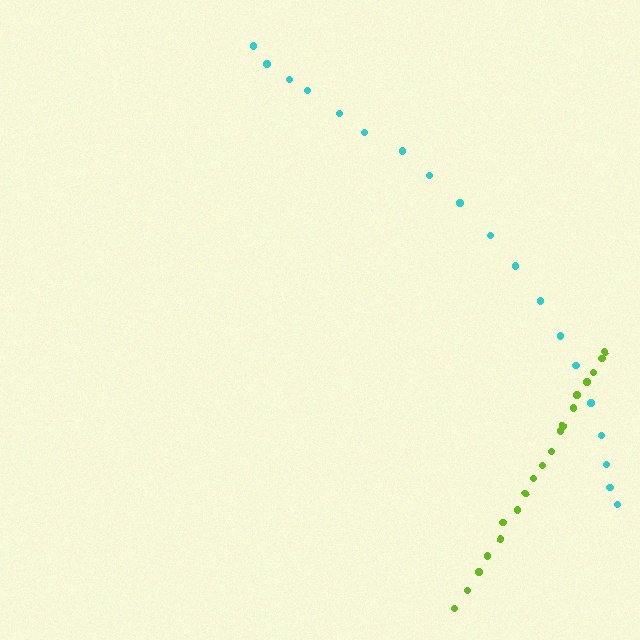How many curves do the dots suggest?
There are 2 distinct paths.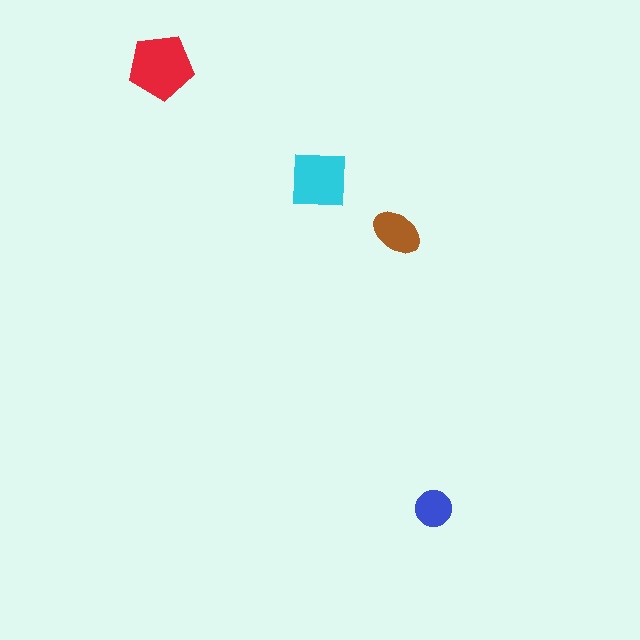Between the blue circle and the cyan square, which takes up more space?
The cyan square.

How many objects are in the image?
There are 4 objects in the image.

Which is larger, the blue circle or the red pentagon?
The red pentagon.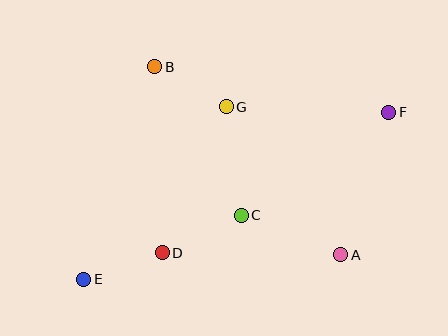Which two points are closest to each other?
Points B and G are closest to each other.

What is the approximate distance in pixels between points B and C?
The distance between B and C is approximately 172 pixels.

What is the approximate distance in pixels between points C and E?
The distance between C and E is approximately 170 pixels.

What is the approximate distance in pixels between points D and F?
The distance between D and F is approximately 267 pixels.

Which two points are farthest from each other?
Points E and F are farthest from each other.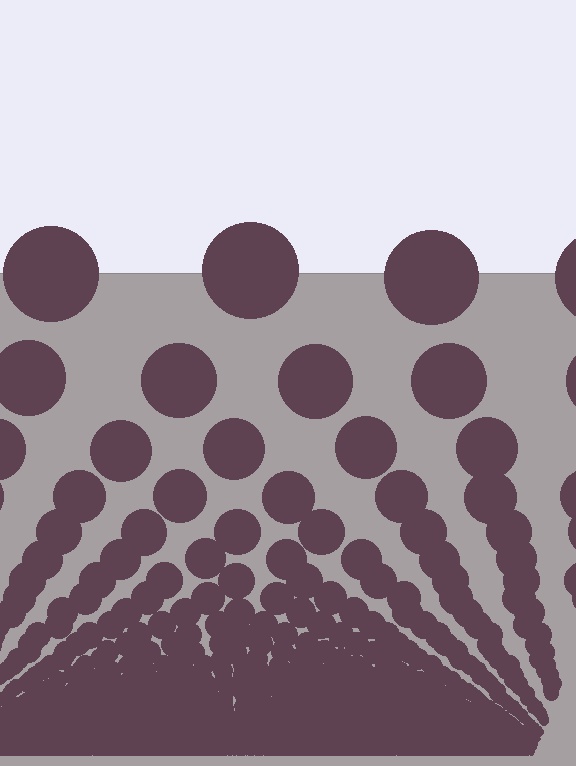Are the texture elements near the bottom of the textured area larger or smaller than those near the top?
Smaller. The gradient is inverted — elements near the bottom are smaller and denser.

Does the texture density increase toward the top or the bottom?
Density increases toward the bottom.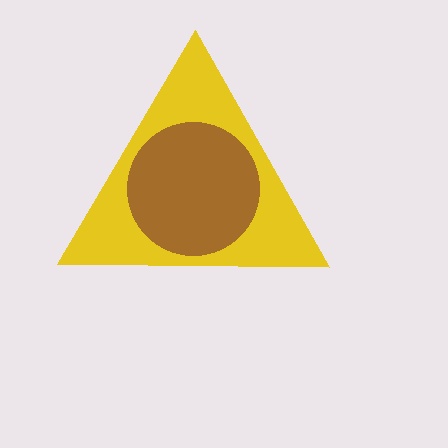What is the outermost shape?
The yellow triangle.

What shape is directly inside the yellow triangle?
The brown circle.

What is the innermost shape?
The brown circle.